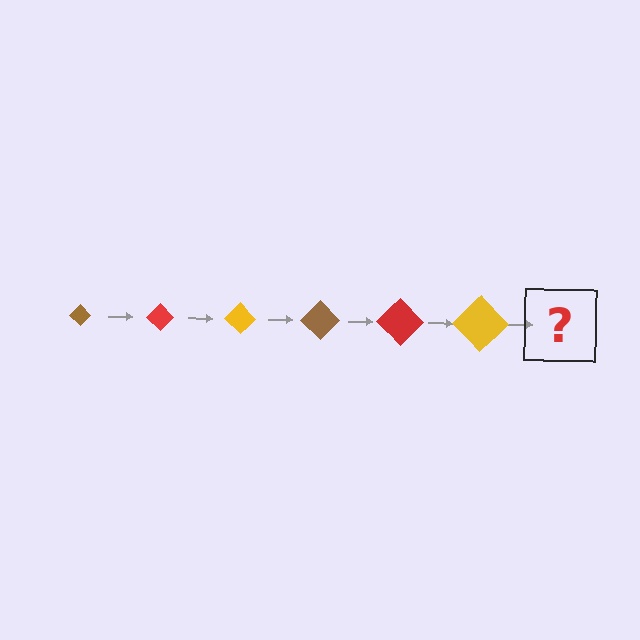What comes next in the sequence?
The next element should be a brown diamond, larger than the previous one.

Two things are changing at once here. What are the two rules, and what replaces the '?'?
The two rules are that the diamond grows larger each step and the color cycles through brown, red, and yellow. The '?' should be a brown diamond, larger than the previous one.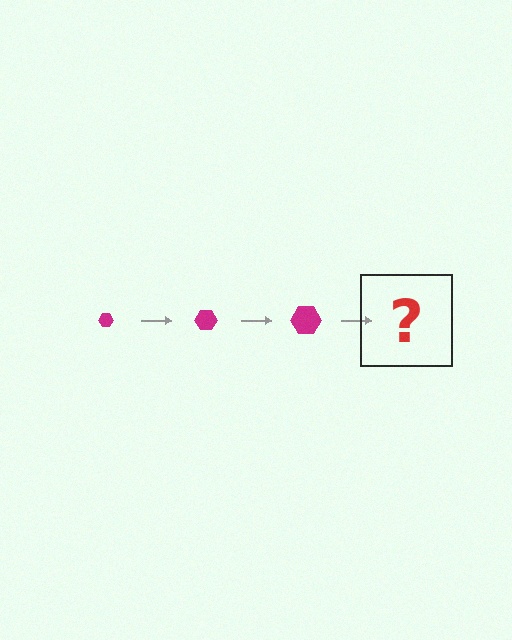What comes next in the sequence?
The next element should be a magenta hexagon, larger than the previous one.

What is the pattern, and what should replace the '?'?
The pattern is that the hexagon gets progressively larger each step. The '?' should be a magenta hexagon, larger than the previous one.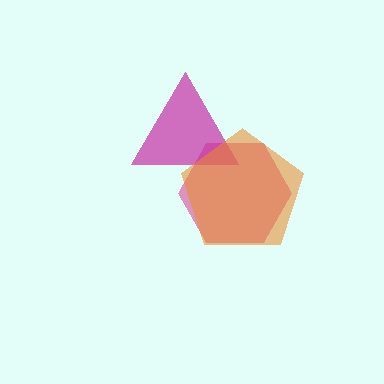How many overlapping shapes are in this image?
There are 3 overlapping shapes in the image.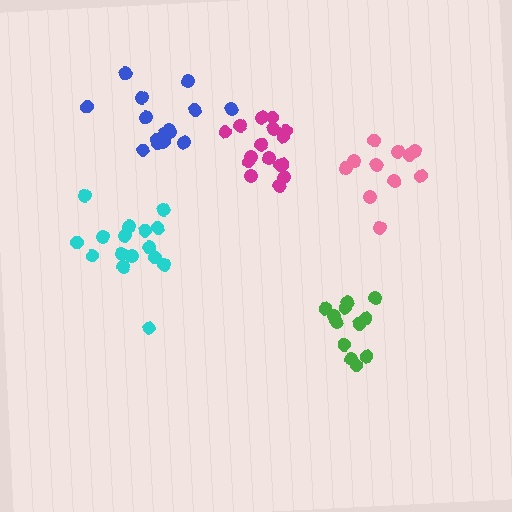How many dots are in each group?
Group 1: 16 dots, Group 2: 16 dots, Group 3: 15 dots, Group 4: 12 dots, Group 5: 11 dots (70 total).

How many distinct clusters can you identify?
There are 5 distinct clusters.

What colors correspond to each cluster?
The clusters are colored: magenta, cyan, blue, green, pink.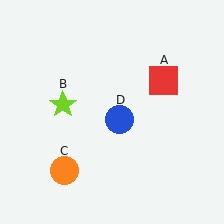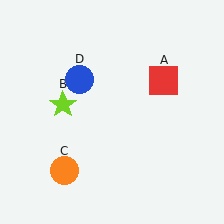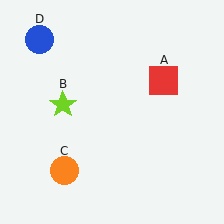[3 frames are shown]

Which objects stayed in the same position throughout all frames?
Red square (object A) and lime star (object B) and orange circle (object C) remained stationary.